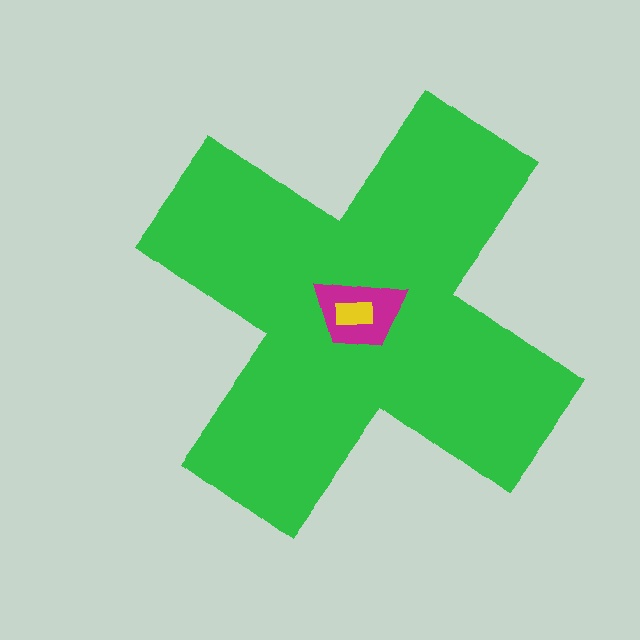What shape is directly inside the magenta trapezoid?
The yellow rectangle.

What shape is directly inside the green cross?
The magenta trapezoid.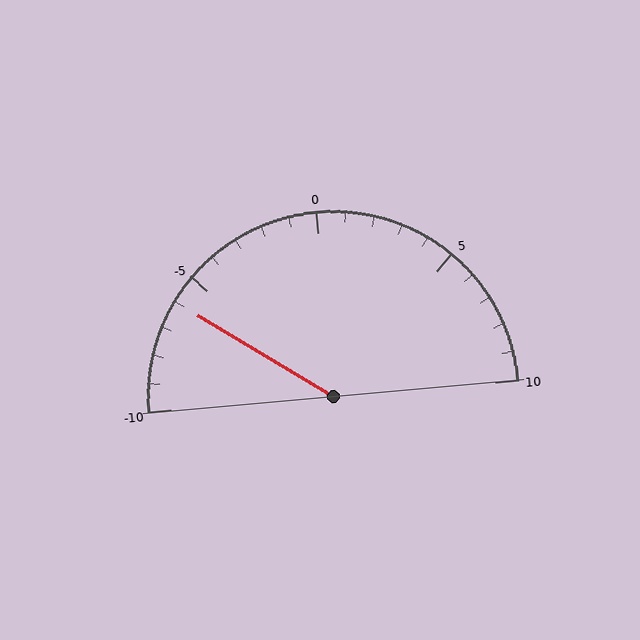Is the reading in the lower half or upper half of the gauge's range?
The reading is in the lower half of the range (-10 to 10).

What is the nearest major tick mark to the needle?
The nearest major tick mark is -5.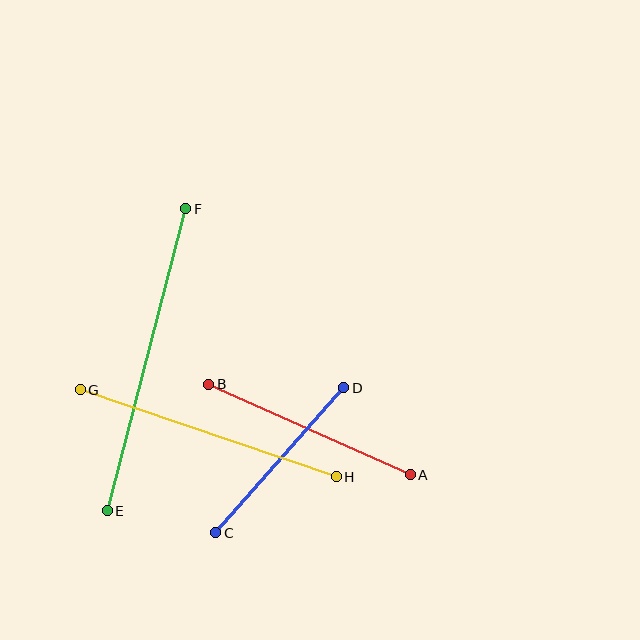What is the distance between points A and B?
The distance is approximately 221 pixels.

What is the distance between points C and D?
The distance is approximately 193 pixels.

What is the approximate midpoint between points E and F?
The midpoint is at approximately (147, 360) pixels.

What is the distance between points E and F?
The distance is approximately 312 pixels.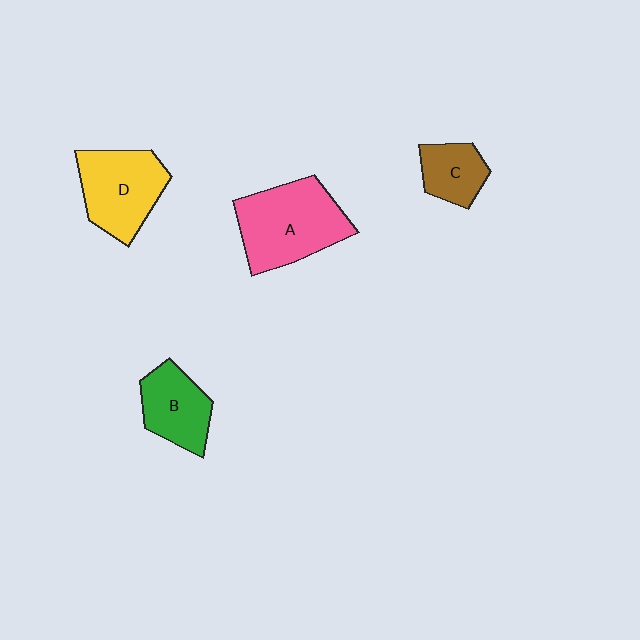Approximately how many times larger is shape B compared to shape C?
Approximately 1.3 times.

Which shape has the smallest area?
Shape C (brown).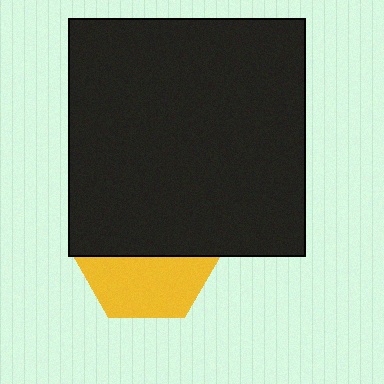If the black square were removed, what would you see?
You would see the complete yellow hexagon.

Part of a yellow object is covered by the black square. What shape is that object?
It is a hexagon.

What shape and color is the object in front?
The object in front is a black square.